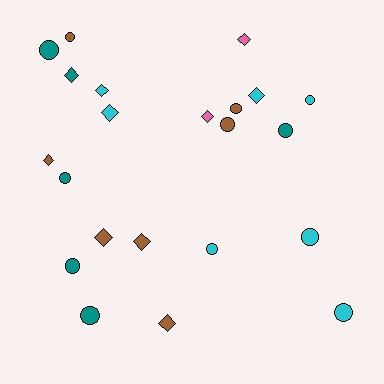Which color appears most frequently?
Brown, with 7 objects.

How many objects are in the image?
There are 22 objects.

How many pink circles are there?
There are no pink circles.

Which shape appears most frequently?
Circle, with 12 objects.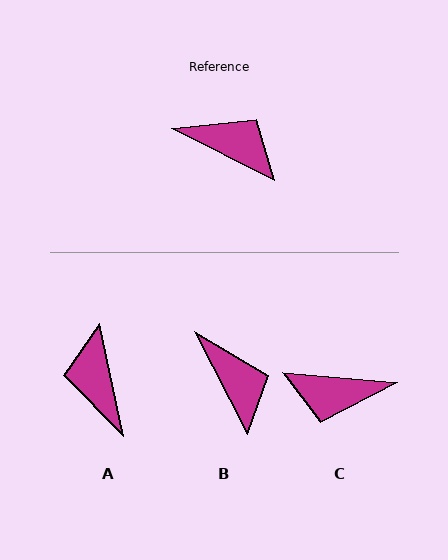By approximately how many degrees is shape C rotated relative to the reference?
Approximately 159 degrees clockwise.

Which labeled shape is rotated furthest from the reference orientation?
C, about 159 degrees away.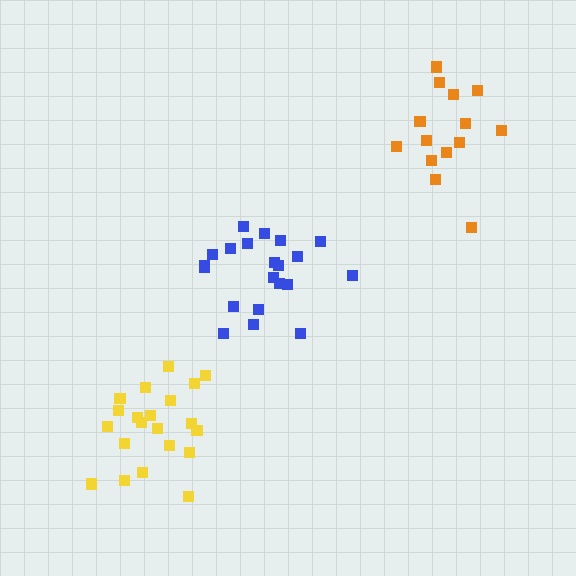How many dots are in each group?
Group 1: 15 dots, Group 2: 21 dots, Group 3: 21 dots (57 total).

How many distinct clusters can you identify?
There are 3 distinct clusters.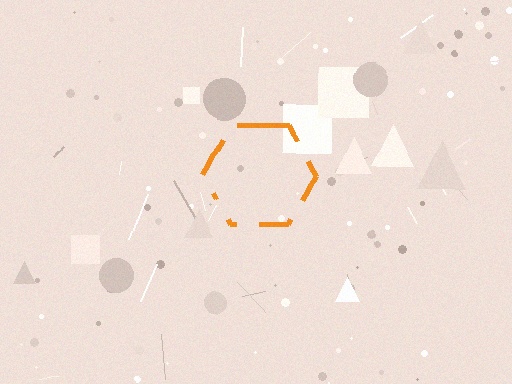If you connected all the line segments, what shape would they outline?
They would outline a hexagon.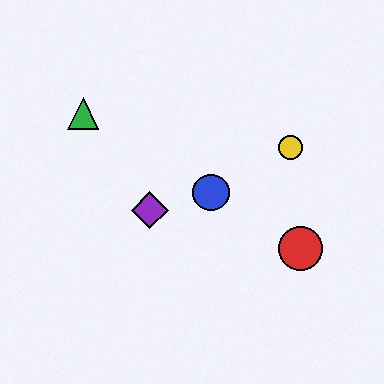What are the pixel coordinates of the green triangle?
The green triangle is at (83, 113).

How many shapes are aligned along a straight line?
3 shapes (the red circle, the blue circle, the green triangle) are aligned along a straight line.